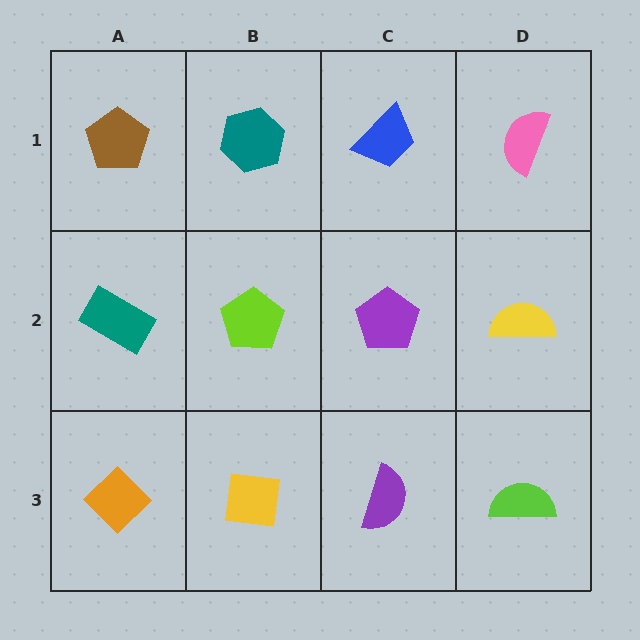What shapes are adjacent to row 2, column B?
A teal hexagon (row 1, column B), a yellow square (row 3, column B), a teal rectangle (row 2, column A), a purple pentagon (row 2, column C).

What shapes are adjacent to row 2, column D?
A pink semicircle (row 1, column D), a lime semicircle (row 3, column D), a purple pentagon (row 2, column C).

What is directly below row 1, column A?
A teal rectangle.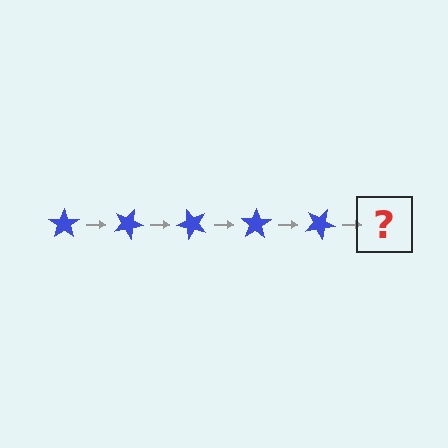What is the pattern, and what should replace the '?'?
The pattern is that the star rotates 25 degrees each step. The '?' should be a blue star rotated 125 degrees.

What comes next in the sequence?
The next element should be a blue star rotated 125 degrees.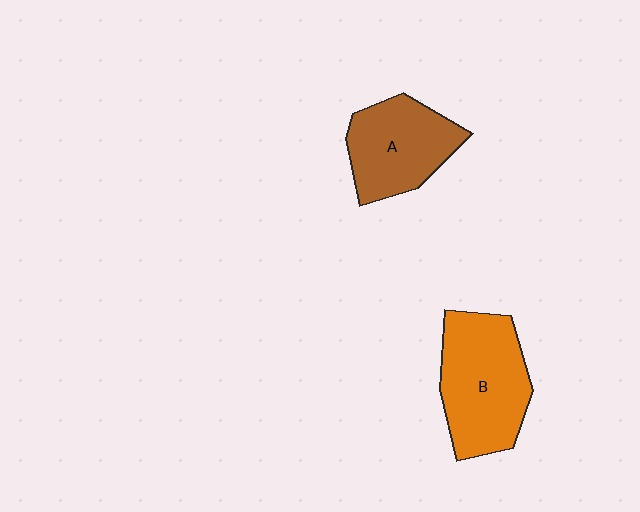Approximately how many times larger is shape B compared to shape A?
Approximately 1.3 times.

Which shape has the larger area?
Shape B (orange).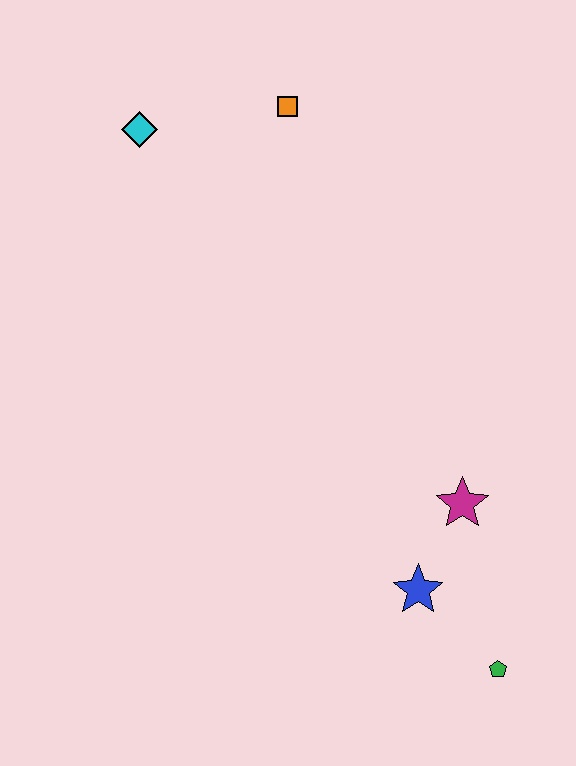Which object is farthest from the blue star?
The cyan diamond is farthest from the blue star.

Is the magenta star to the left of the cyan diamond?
No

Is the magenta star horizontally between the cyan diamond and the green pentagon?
Yes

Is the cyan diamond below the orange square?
Yes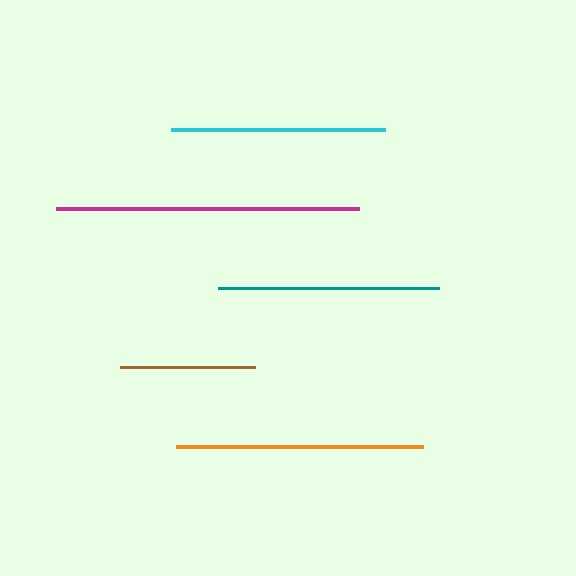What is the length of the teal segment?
The teal segment is approximately 221 pixels long.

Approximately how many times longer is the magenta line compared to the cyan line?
The magenta line is approximately 1.4 times the length of the cyan line.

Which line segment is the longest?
The magenta line is the longest at approximately 302 pixels.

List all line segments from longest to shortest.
From longest to shortest: magenta, orange, teal, cyan, brown.